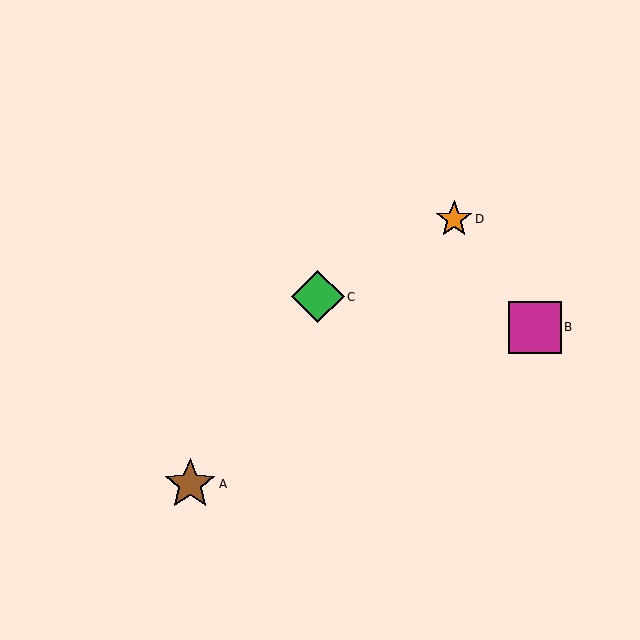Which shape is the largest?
The magenta square (labeled B) is the largest.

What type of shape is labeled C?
Shape C is a green diamond.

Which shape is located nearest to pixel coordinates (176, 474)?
The brown star (labeled A) at (190, 484) is nearest to that location.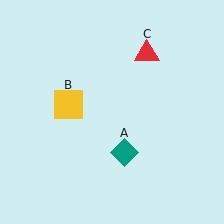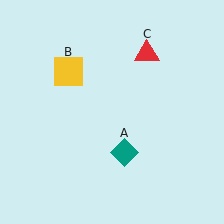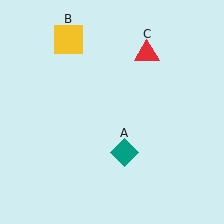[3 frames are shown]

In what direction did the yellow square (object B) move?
The yellow square (object B) moved up.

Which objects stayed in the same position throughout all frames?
Teal diamond (object A) and red triangle (object C) remained stationary.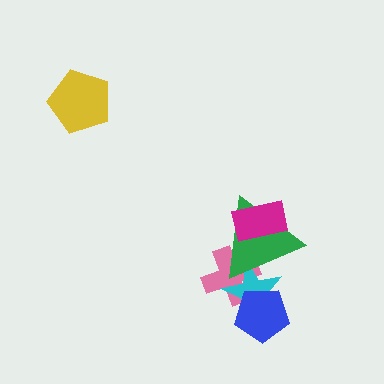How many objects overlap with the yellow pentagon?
0 objects overlap with the yellow pentagon.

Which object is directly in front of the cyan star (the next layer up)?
The green triangle is directly in front of the cyan star.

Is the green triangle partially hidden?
Yes, it is partially covered by another shape.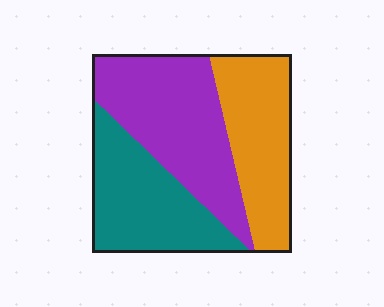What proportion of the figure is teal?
Teal covers around 30% of the figure.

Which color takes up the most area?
Purple, at roughly 40%.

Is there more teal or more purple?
Purple.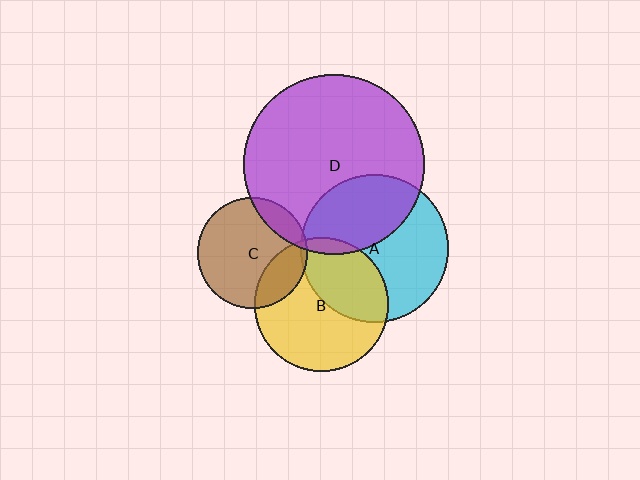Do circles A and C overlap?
Yes.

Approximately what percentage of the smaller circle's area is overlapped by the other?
Approximately 5%.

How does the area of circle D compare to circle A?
Approximately 1.5 times.